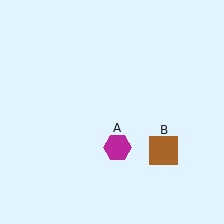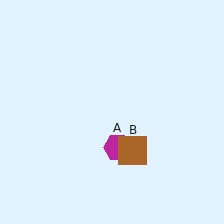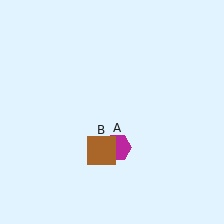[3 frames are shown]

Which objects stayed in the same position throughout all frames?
Magenta hexagon (object A) remained stationary.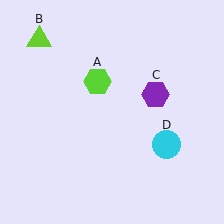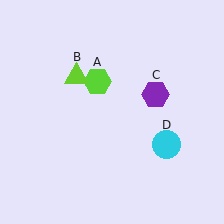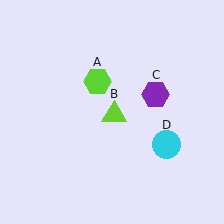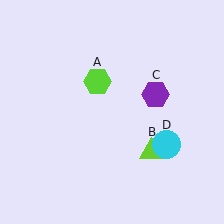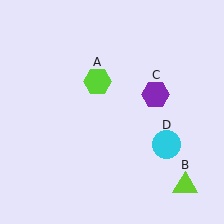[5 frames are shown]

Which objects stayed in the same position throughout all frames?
Lime hexagon (object A) and purple hexagon (object C) and cyan circle (object D) remained stationary.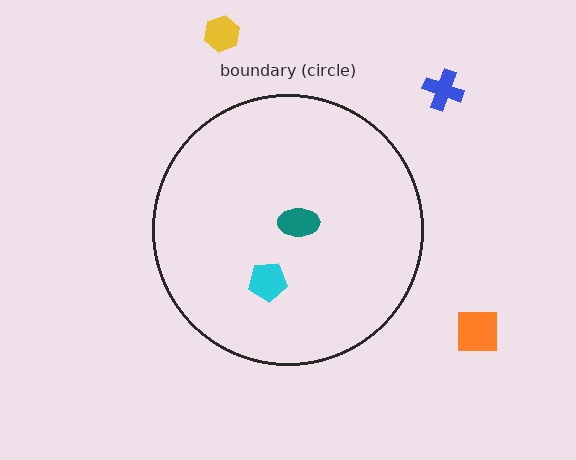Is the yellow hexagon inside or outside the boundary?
Outside.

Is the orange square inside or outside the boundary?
Outside.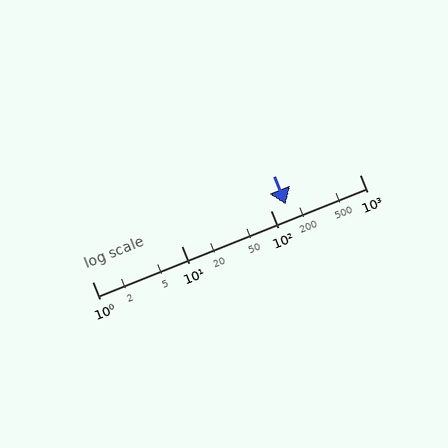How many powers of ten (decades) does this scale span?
The scale spans 3 decades, from 1 to 1000.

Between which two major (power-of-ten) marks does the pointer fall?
The pointer is between 100 and 1000.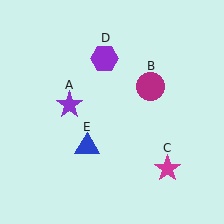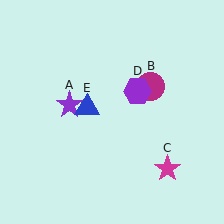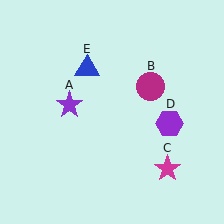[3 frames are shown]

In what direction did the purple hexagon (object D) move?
The purple hexagon (object D) moved down and to the right.